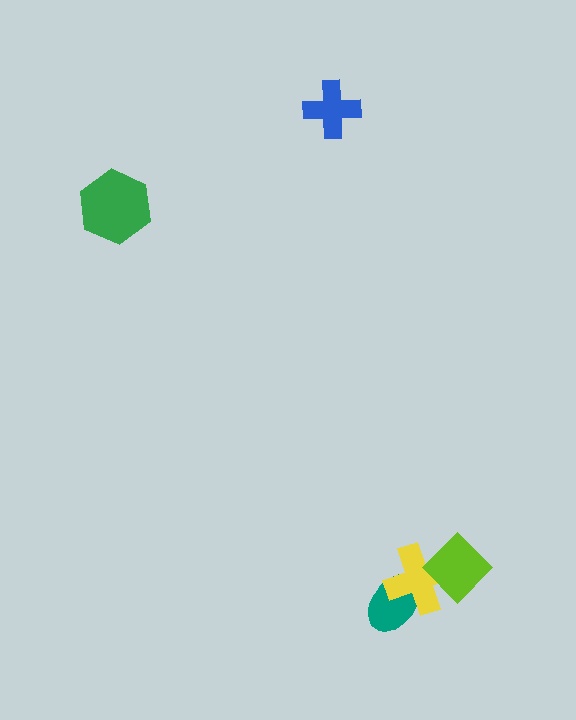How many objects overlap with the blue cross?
0 objects overlap with the blue cross.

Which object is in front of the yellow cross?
The lime diamond is in front of the yellow cross.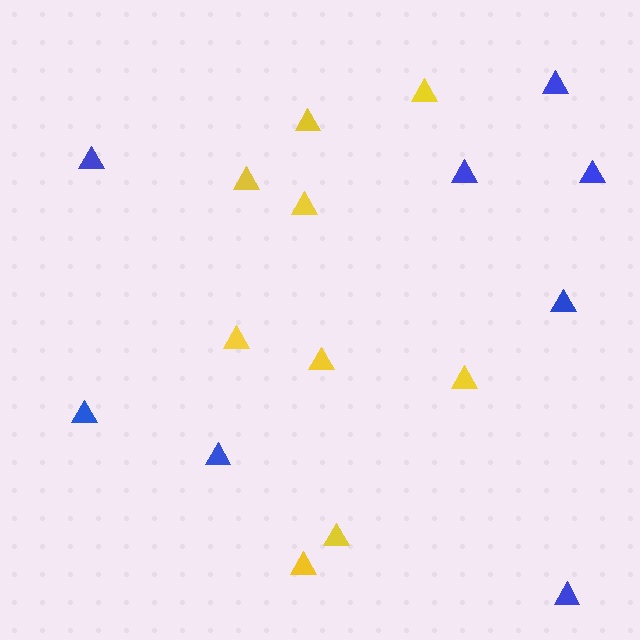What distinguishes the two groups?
There are 2 groups: one group of yellow triangles (9) and one group of blue triangles (8).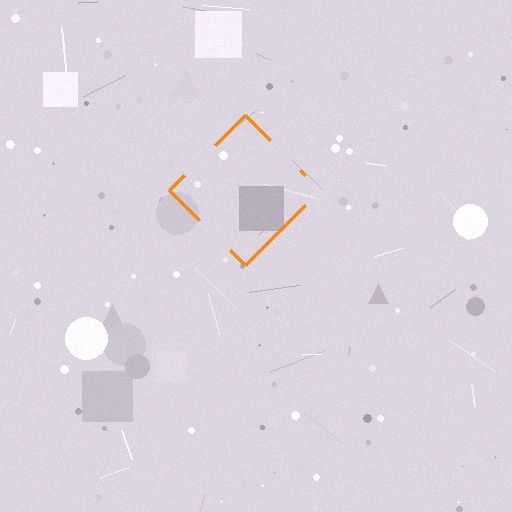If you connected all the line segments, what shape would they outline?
They would outline a diamond.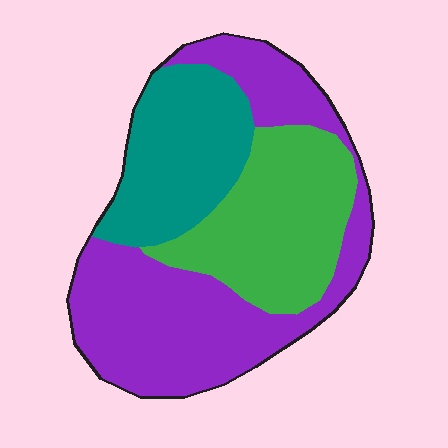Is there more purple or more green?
Purple.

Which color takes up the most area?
Purple, at roughly 45%.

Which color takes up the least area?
Teal, at roughly 25%.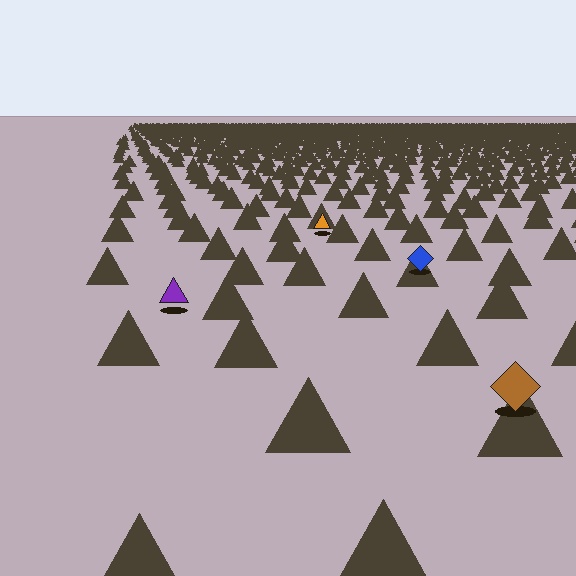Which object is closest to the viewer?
The brown diamond is closest. The texture marks near it are larger and more spread out.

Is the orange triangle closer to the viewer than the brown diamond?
No. The brown diamond is closer — you can tell from the texture gradient: the ground texture is coarser near it.